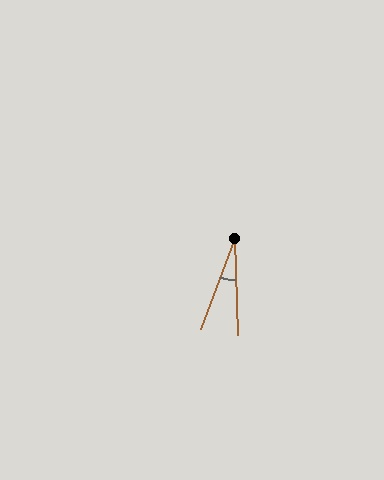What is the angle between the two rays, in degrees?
Approximately 22 degrees.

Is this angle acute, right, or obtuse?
It is acute.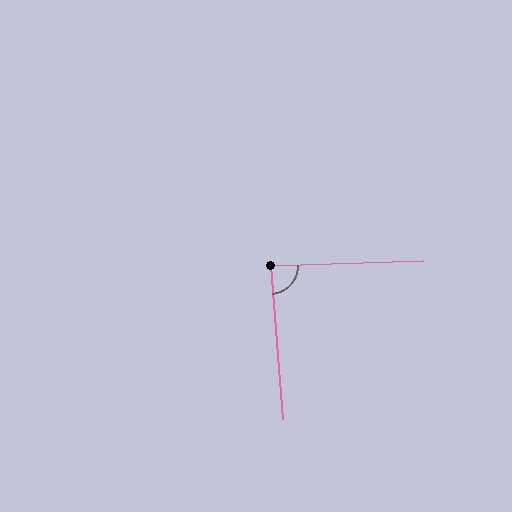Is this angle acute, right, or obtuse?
It is approximately a right angle.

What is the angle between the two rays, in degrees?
Approximately 87 degrees.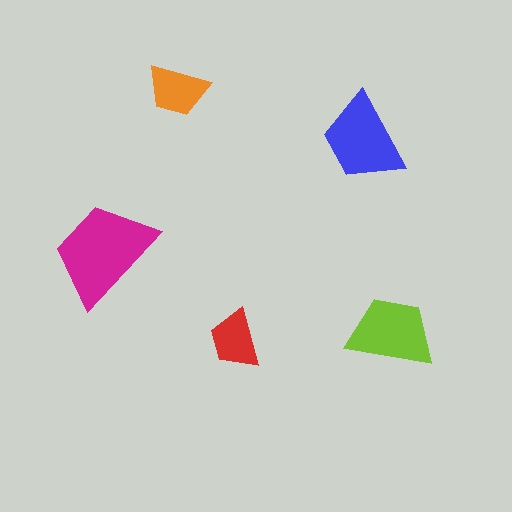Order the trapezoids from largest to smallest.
the magenta one, the blue one, the lime one, the orange one, the red one.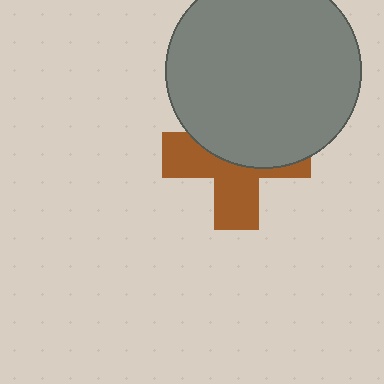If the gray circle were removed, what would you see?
You would see the complete brown cross.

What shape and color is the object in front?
The object in front is a gray circle.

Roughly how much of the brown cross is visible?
About half of it is visible (roughly 48%).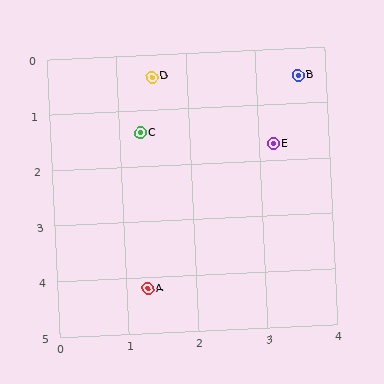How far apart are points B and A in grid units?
Points B and A are about 4.4 grid units apart.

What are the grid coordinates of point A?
Point A is at approximately (1.3, 4.2).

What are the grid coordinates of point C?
Point C is at approximately (1.3, 1.4).